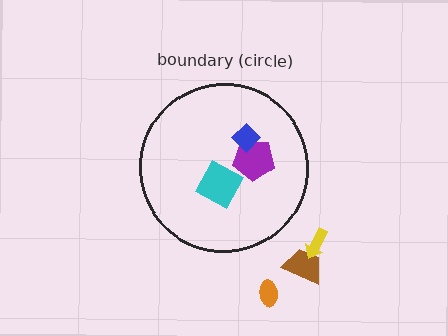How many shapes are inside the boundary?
3 inside, 3 outside.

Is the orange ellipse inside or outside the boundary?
Outside.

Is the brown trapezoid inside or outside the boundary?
Outside.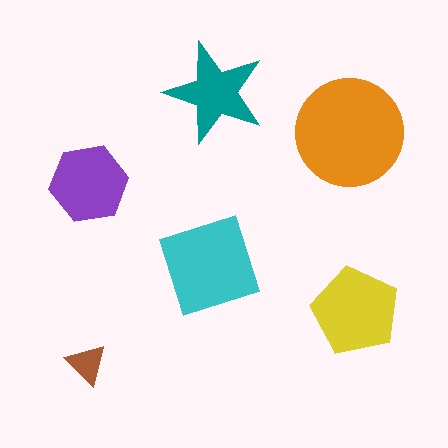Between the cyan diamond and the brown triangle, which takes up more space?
The cyan diamond.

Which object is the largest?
The orange circle.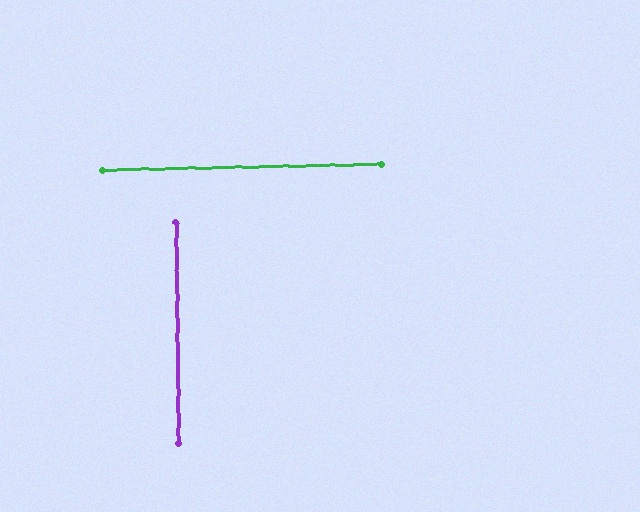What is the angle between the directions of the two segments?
Approximately 89 degrees.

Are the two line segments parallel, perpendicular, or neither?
Perpendicular — they meet at approximately 89°.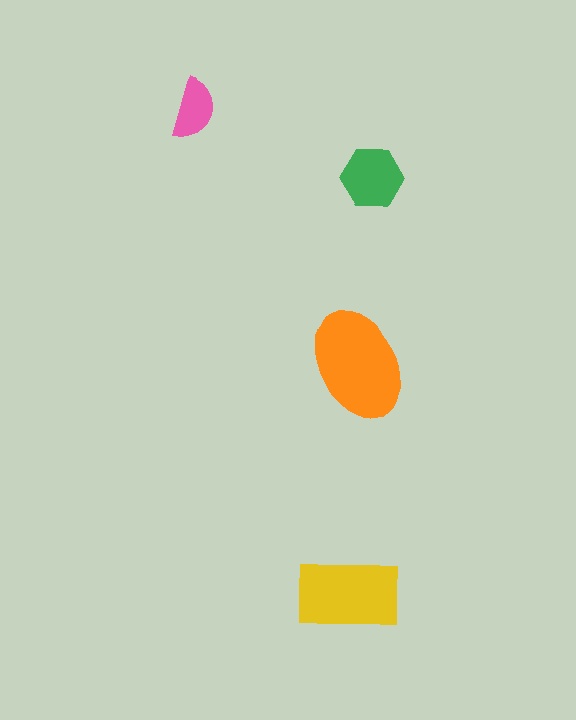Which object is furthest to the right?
The green hexagon is rightmost.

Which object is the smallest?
The pink semicircle.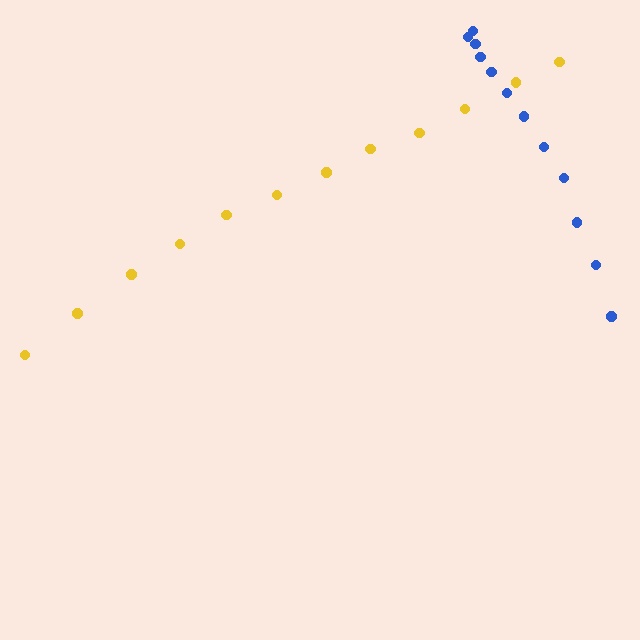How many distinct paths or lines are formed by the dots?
There are 2 distinct paths.